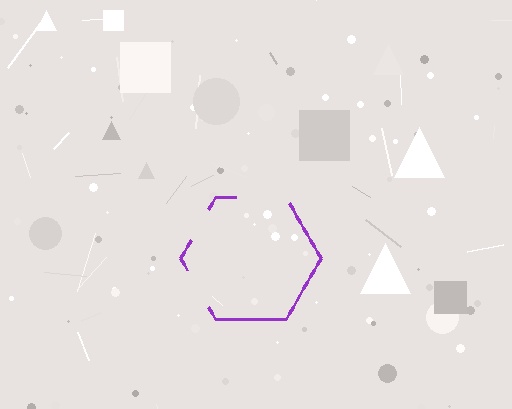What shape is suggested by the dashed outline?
The dashed outline suggests a hexagon.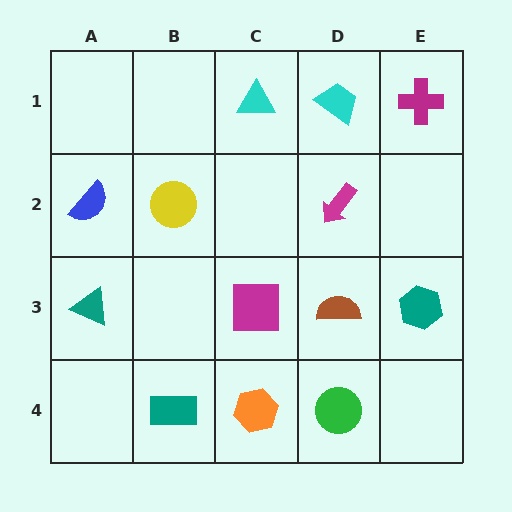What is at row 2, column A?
A blue semicircle.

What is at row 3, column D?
A brown semicircle.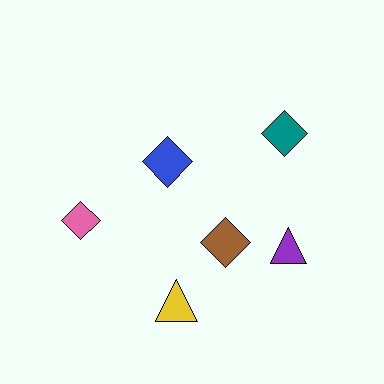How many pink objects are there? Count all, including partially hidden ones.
There is 1 pink object.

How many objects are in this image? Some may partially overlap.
There are 6 objects.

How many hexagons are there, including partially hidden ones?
There are no hexagons.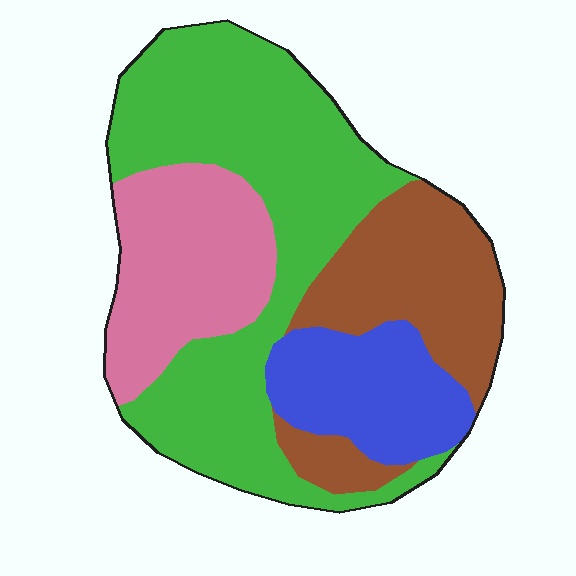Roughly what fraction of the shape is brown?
Brown covers 21% of the shape.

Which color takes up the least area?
Blue, at roughly 15%.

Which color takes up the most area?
Green, at roughly 45%.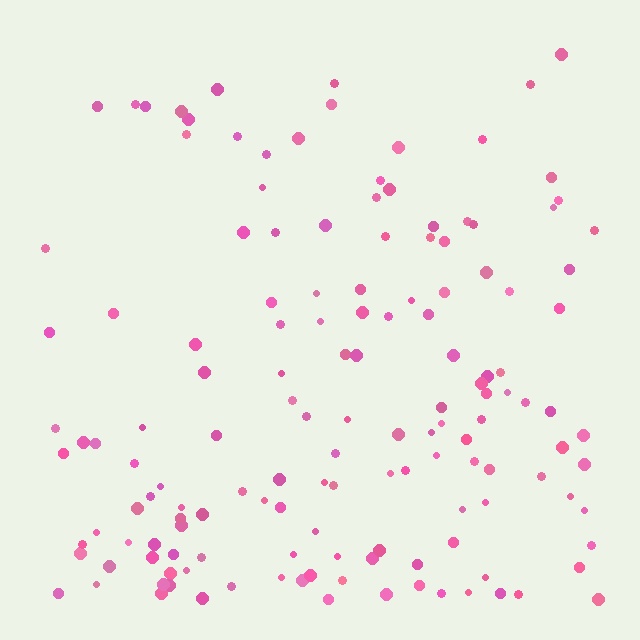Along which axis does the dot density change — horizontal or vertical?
Vertical.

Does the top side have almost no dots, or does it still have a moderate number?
Still a moderate number, just noticeably fewer than the bottom.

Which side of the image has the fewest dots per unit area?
The top.